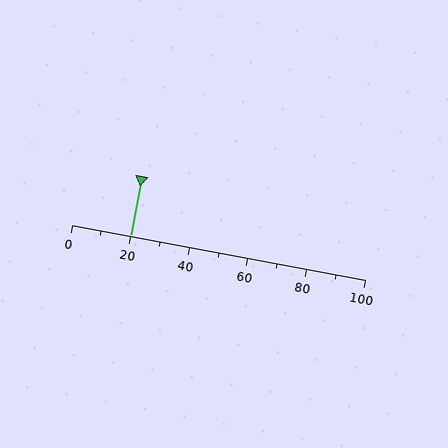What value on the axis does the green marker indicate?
The marker indicates approximately 20.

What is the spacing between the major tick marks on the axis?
The major ticks are spaced 20 apart.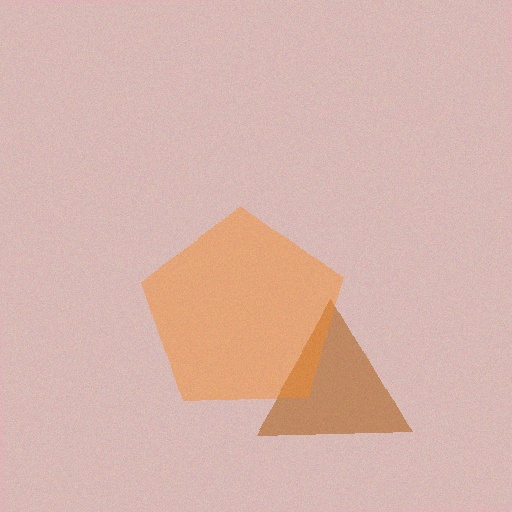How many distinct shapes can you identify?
There are 2 distinct shapes: a brown triangle, an orange pentagon.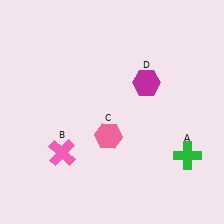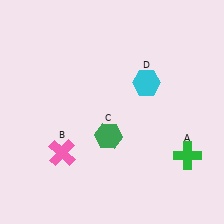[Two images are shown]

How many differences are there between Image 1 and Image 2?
There are 2 differences between the two images.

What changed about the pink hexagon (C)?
In Image 1, C is pink. In Image 2, it changed to green.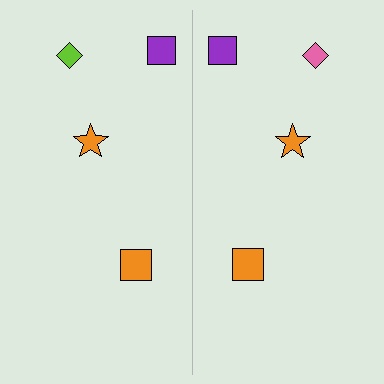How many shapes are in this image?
There are 8 shapes in this image.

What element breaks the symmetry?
The pink diamond on the right side breaks the symmetry — its mirror counterpart is lime.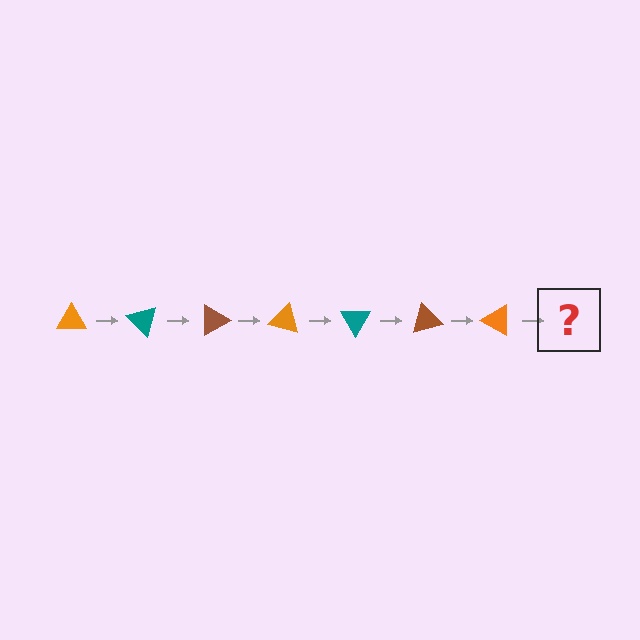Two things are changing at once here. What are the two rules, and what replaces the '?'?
The two rules are that it rotates 45 degrees each step and the color cycles through orange, teal, and brown. The '?' should be a teal triangle, rotated 315 degrees from the start.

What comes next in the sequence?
The next element should be a teal triangle, rotated 315 degrees from the start.